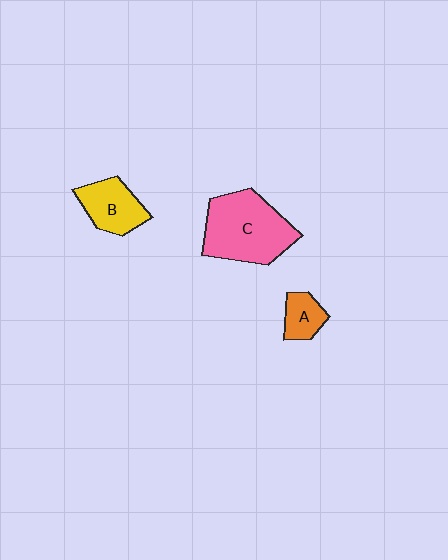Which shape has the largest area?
Shape C (pink).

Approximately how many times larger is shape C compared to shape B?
Approximately 1.9 times.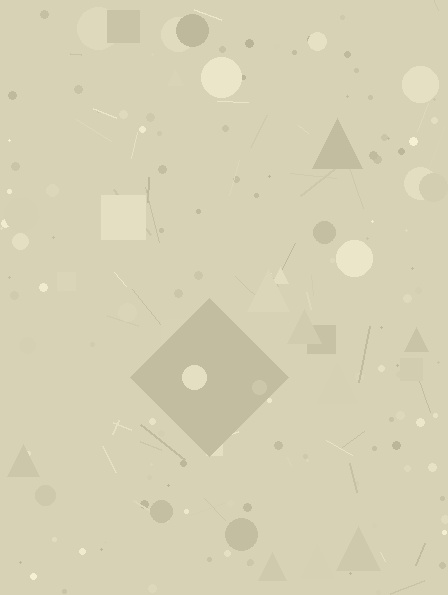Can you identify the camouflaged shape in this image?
The camouflaged shape is a diamond.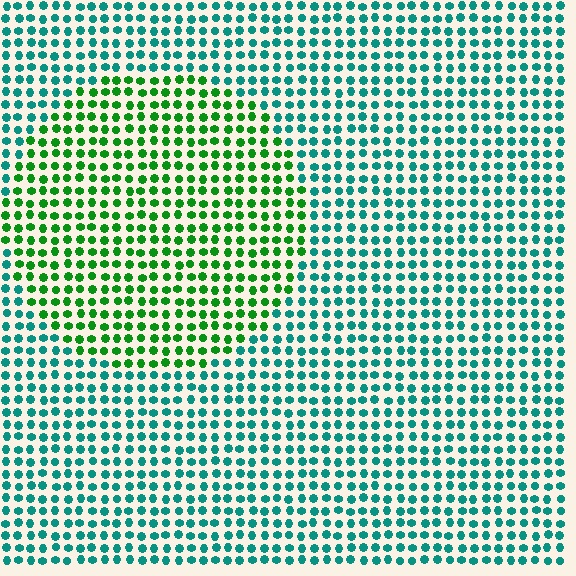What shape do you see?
I see a circle.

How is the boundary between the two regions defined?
The boundary is defined purely by a slight shift in hue (about 48 degrees). Spacing, size, and orientation are identical on both sides.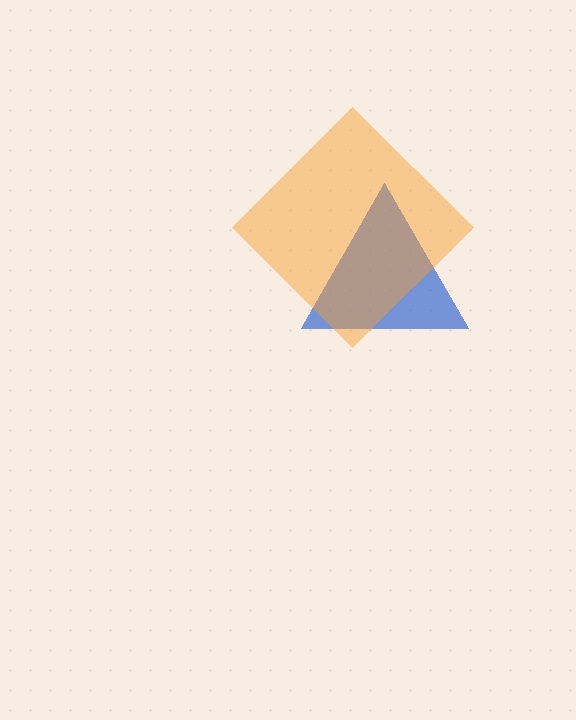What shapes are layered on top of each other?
The layered shapes are: a blue triangle, an orange diamond.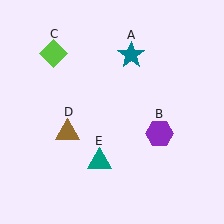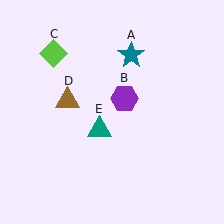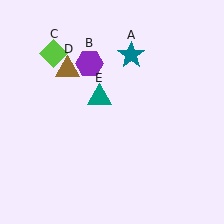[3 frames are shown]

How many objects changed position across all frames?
3 objects changed position: purple hexagon (object B), brown triangle (object D), teal triangle (object E).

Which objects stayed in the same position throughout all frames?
Teal star (object A) and lime diamond (object C) remained stationary.